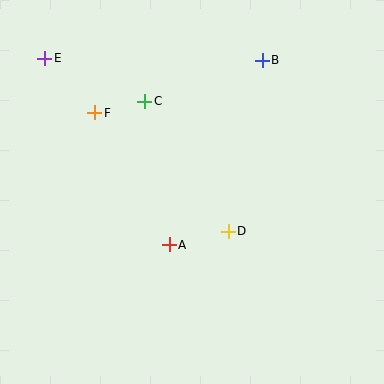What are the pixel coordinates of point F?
Point F is at (95, 113).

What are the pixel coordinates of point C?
Point C is at (145, 101).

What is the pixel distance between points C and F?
The distance between C and F is 52 pixels.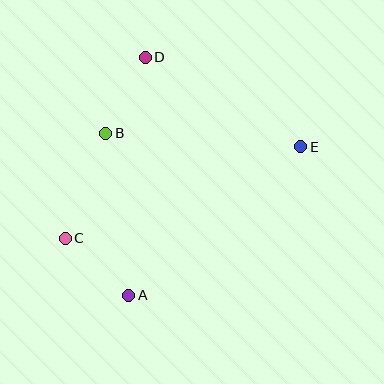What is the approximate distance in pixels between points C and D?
The distance between C and D is approximately 198 pixels.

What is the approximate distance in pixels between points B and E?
The distance between B and E is approximately 195 pixels.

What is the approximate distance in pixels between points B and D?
The distance between B and D is approximately 86 pixels.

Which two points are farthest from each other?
Points C and E are farthest from each other.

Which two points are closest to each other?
Points A and C are closest to each other.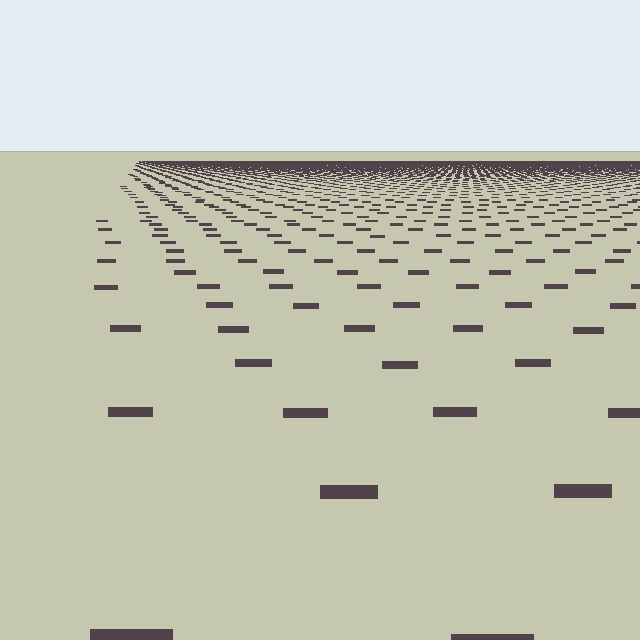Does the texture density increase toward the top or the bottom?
Density increases toward the top.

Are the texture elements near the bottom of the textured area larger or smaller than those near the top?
Larger. Near the bottom, elements are closer to the viewer and appear at a bigger on-screen size.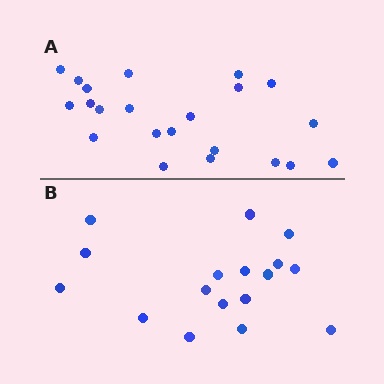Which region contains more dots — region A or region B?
Region A (the top region) has more dots.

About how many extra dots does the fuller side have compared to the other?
Region A has about 5 more dots than region B.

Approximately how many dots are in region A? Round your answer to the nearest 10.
About 20 dots. (The exact count is 22, which rounds to 20.)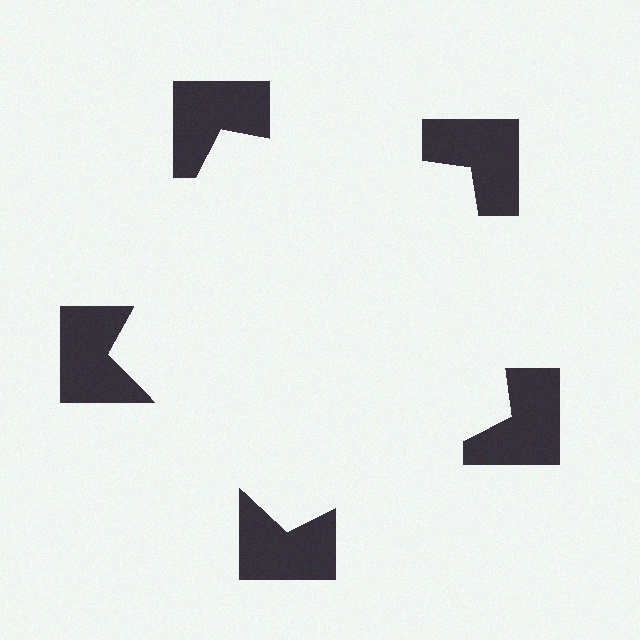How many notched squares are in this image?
There are 5 — one at each vertex of the illusory pentagon.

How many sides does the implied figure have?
5 sides.